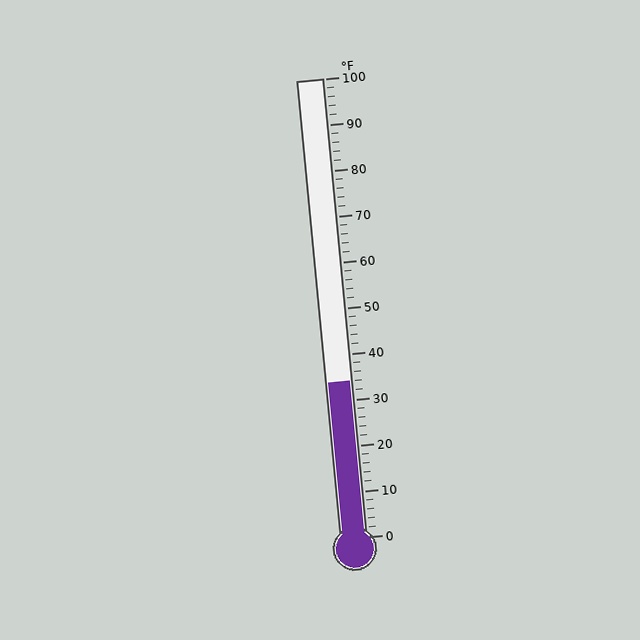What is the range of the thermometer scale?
The thermometer scale ranges from 0°F to 100°F.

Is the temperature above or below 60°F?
The temperature is below 60°F.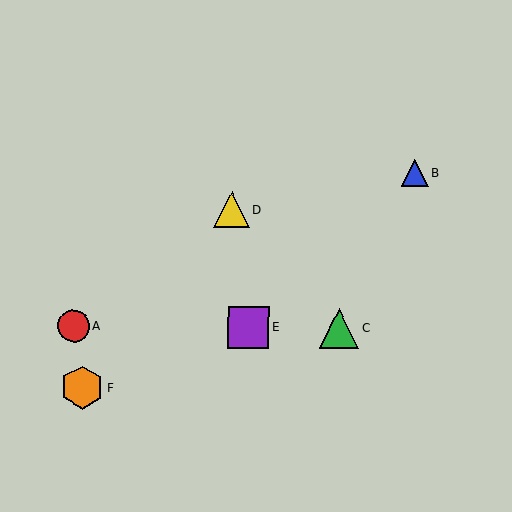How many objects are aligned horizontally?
3 objects (A, C, E) are aligned horizontally.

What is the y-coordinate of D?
Object D is at y≈209.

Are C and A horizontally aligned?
Yes, both are at y≈328.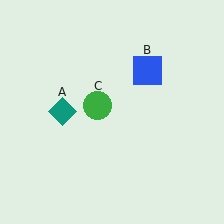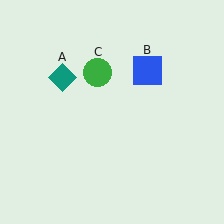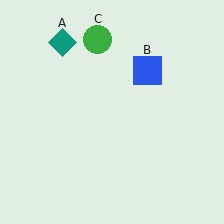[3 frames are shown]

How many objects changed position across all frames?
2 objects changed position: teal diamond (object A), green circle (object C).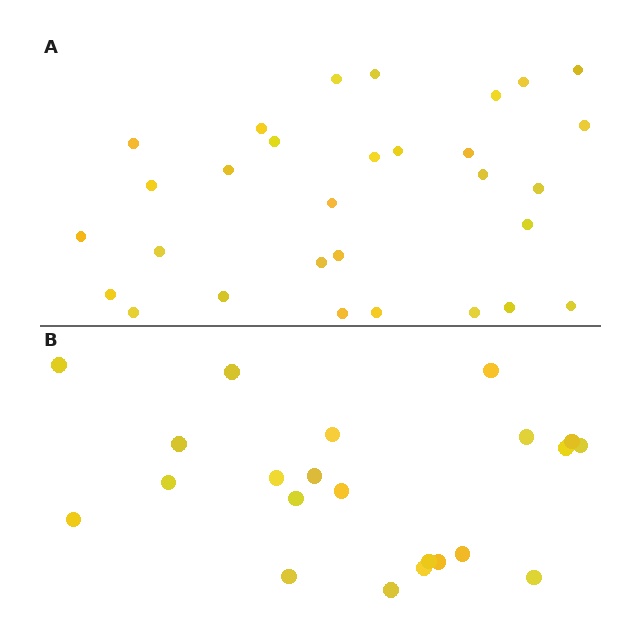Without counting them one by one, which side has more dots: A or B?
Region A (the top region) has more dots.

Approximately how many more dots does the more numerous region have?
Region A has roughly 8 or so more dots than region B.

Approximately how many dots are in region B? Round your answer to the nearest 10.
About 20 dots. (The exact count is 22, which rounds to 20.)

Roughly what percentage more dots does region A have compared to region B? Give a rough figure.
About 35% more.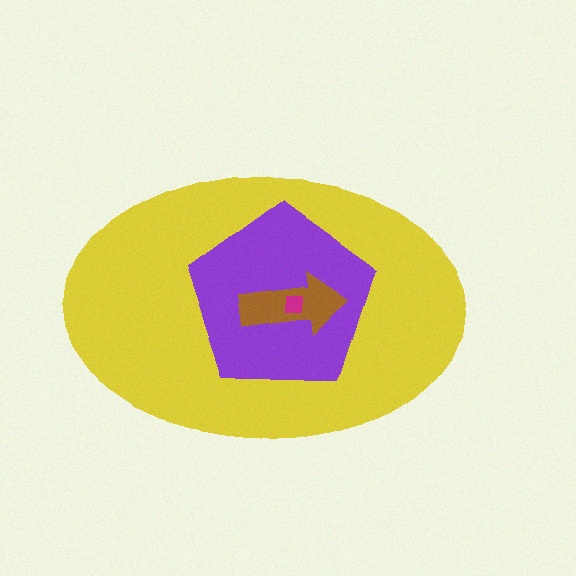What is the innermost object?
The magenta square.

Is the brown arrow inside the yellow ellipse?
Yes.